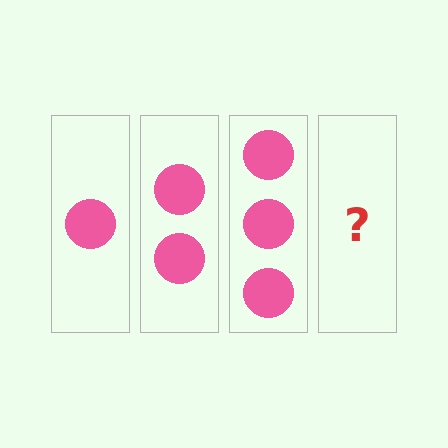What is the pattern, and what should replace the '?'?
The pattern is that each step adds one more circle. The '?' should be 4 circles.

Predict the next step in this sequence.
The next step is 4 circles.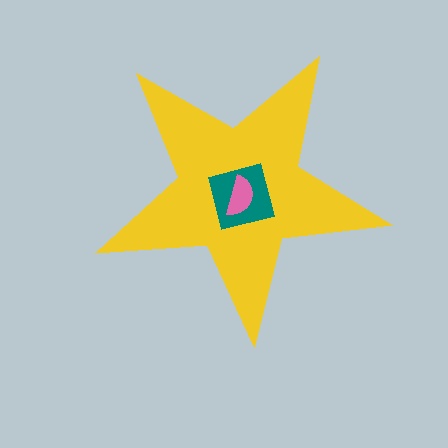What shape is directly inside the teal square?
The pink semicircle.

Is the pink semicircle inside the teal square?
Yes.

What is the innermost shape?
The pink semicircle.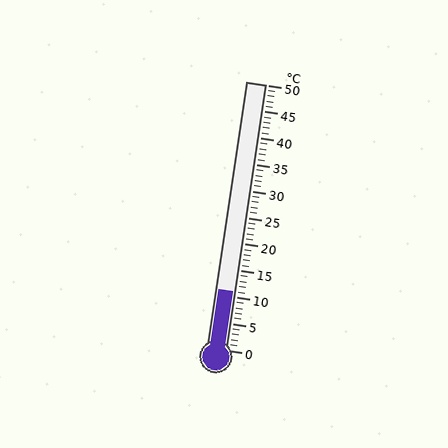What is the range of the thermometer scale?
The thermometer scale ranges from 0°C to 50°C.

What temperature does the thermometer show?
The thermometer shows approximately 11°C.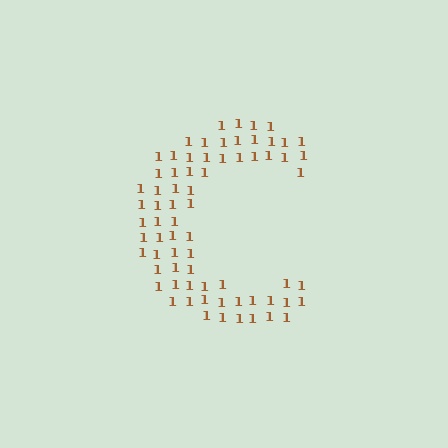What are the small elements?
The small elements are digit 1's.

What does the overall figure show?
The overall figure shows the letter C.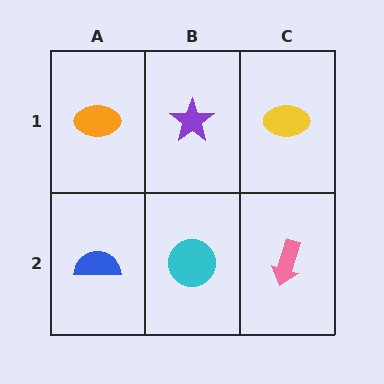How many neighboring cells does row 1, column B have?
3.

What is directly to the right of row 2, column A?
A cyan circle.